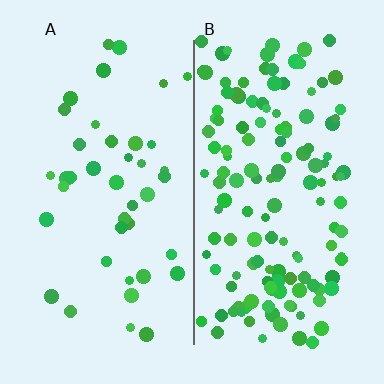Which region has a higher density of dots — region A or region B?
B (the right).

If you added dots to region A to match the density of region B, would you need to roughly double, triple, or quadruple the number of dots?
Approximately triple.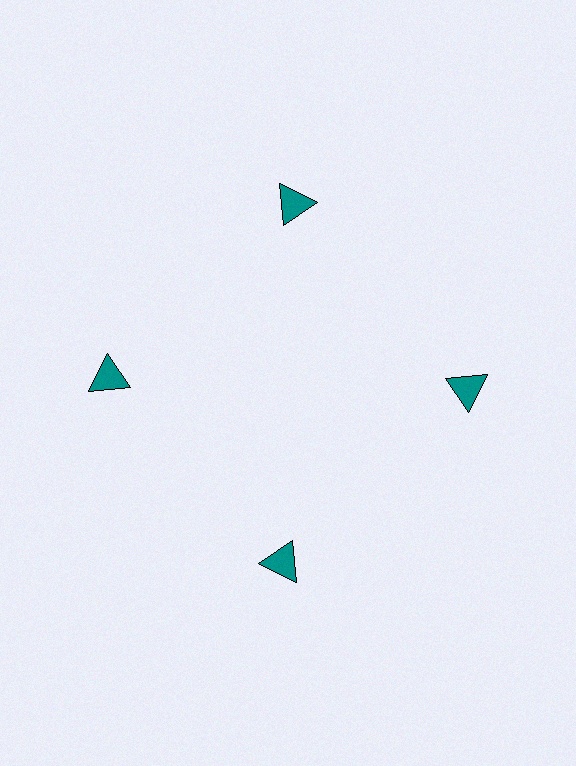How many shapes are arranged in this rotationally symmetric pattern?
There are 4 shapes, arranged in 4 groups of 1.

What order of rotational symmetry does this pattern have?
This pattern has 4-fold rotational symmetry.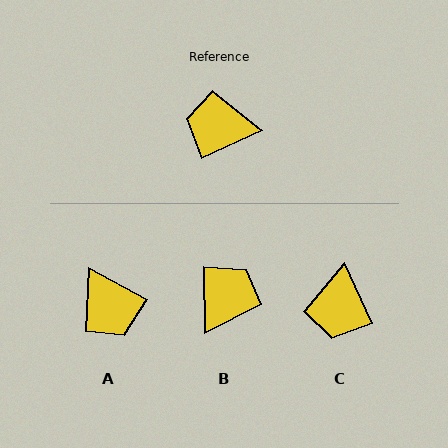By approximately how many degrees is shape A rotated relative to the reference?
Approximately 127 degrees counter-clockwise.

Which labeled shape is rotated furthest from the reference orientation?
A, about 127 degrees away.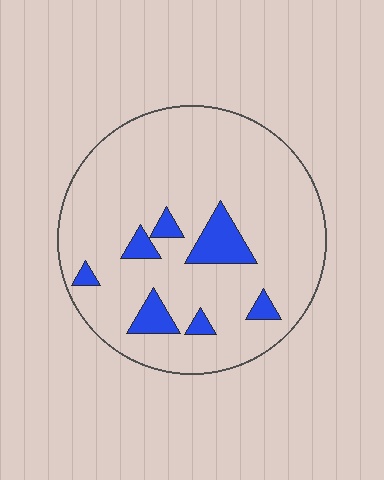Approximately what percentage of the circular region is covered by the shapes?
Approximately 10%.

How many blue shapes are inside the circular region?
7.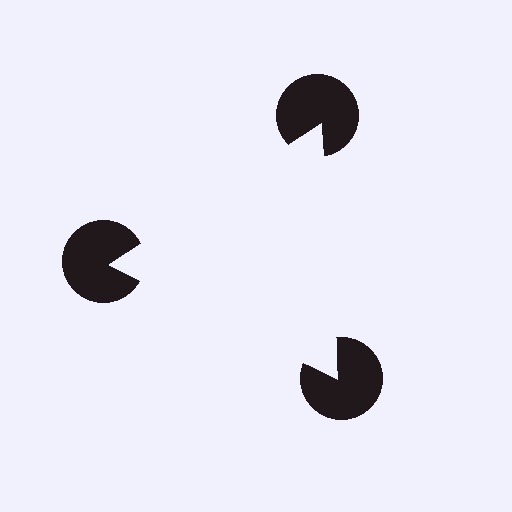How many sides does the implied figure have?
3 sides.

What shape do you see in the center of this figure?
An illusory triangle — its edges are inferred from the aligned wedge cuts in the pac-man discs, not physically drawn.